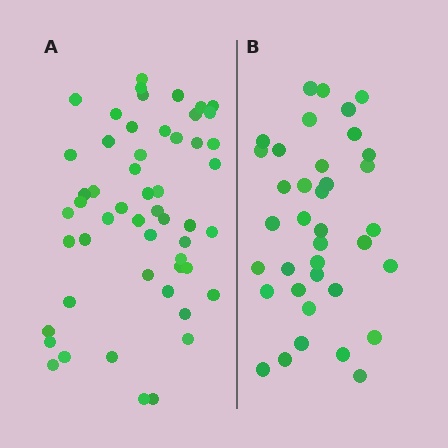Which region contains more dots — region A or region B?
Region A (the left region) has more dots.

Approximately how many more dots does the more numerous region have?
Region A has approximately 15 more dots than region B.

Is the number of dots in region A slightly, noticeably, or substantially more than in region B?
Region A has noticeably more, but not dramatically so. The ratio is roughly 1.4 to 1.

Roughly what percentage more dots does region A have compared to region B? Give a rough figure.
About 45% more.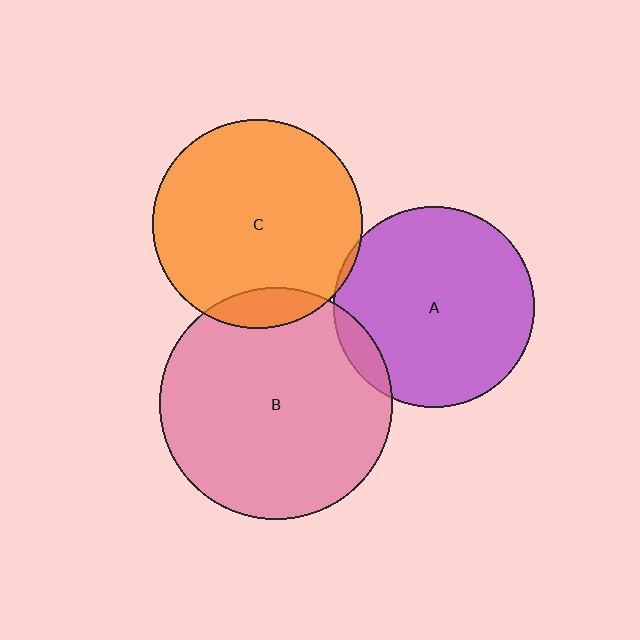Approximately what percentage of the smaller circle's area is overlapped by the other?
Approximately 10%.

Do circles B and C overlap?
Yes.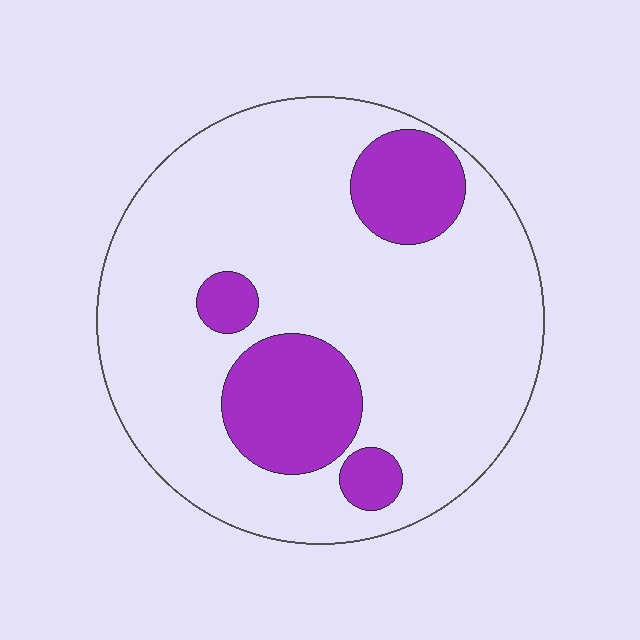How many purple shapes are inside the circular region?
4.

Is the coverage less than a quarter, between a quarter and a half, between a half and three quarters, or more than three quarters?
Less than a quarter.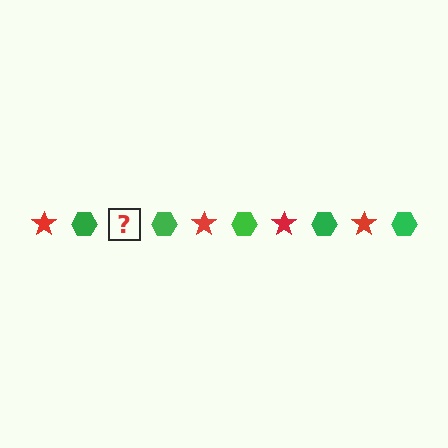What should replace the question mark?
The question mark should be replaced with a red star.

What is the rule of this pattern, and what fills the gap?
The rule is that the pattern alternates between red star and green hexagon. The gap should be filled with a red star.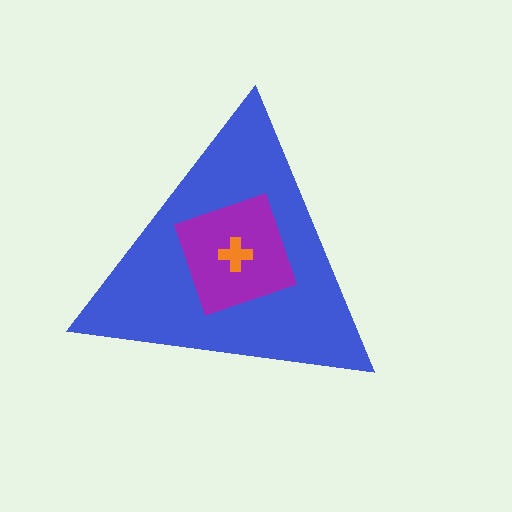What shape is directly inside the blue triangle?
The purple diamond.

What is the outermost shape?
The blue triangle.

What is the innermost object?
The orange cross.